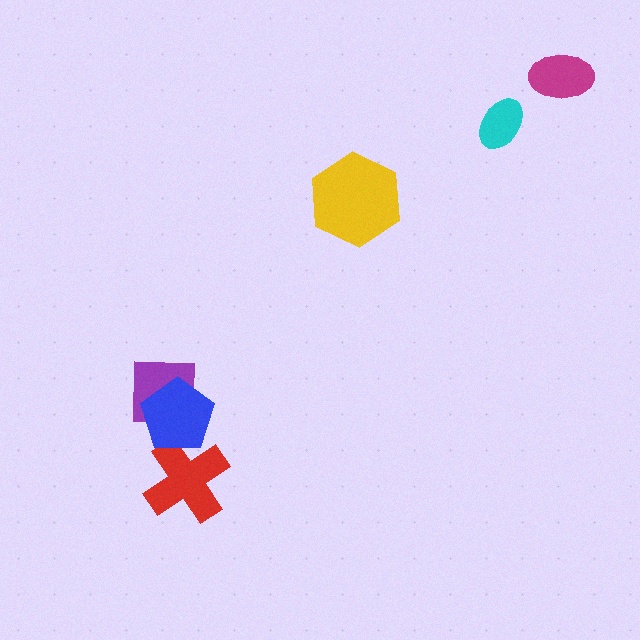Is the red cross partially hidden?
Yes, it is partially covered by another shape.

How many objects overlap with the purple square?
1 object overlaps with the purple square.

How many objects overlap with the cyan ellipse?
0 objects overlap with the cyan ellipse.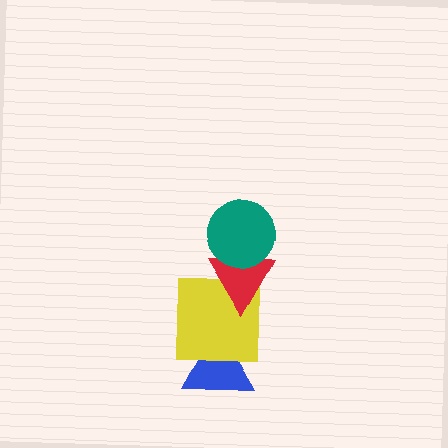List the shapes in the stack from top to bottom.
From top to bottom: the teal circle, the red triangle, the yellow square, the blue triangle.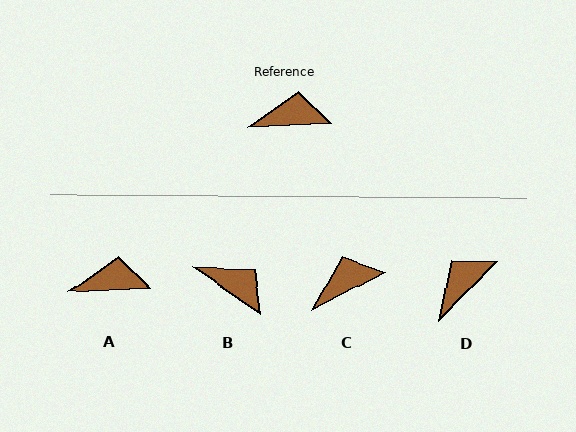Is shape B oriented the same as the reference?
No, it is off by about 37 degrees.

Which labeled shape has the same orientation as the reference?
A.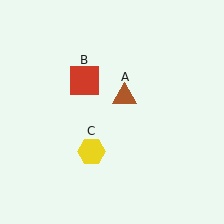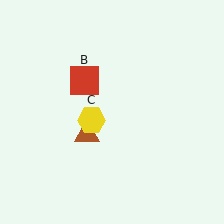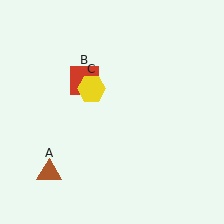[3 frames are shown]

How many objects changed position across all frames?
2 objects changed position: brown triangle (object A), yellow hexagon (object C).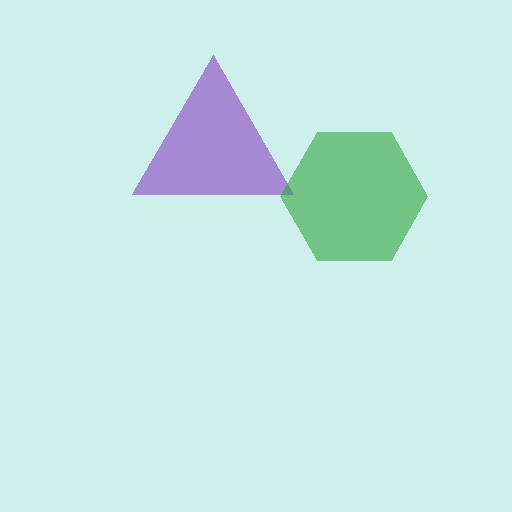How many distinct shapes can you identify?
There are 2 distinct shapes: a purple triangle, a green hexagon.